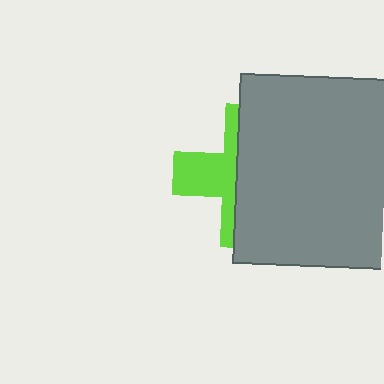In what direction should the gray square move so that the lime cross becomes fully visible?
The gray square should move right. That is the shortest direction to clear the overlap and leave the lime cross fully visible.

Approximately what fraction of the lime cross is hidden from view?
Roughly 61% of the lime cross is hidden behind the gray square.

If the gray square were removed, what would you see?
You would see the complete lime cross.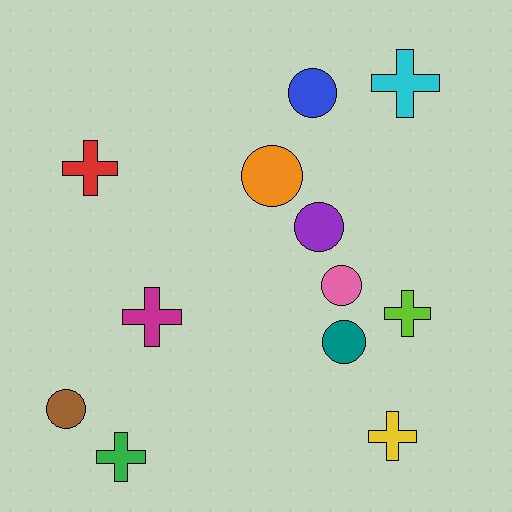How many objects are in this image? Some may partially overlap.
There are 12 objects.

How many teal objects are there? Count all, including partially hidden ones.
There is 1 teal object.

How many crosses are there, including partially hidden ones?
There are 6 crosses.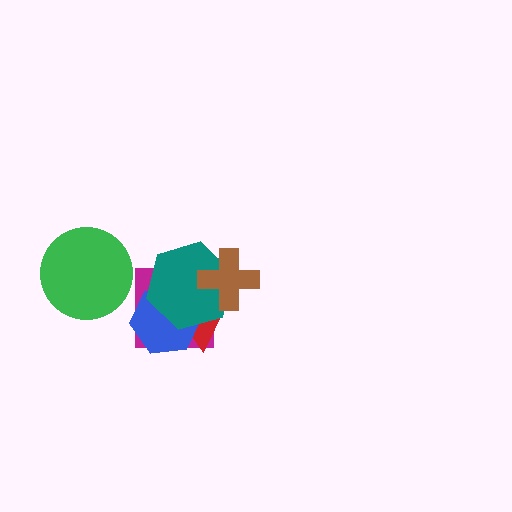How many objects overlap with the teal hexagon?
4 objects overlap with the teal hexagon.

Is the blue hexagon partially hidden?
Yes, it is partially covered by another shape.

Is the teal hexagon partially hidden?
Yes, it is partially covered by another shape.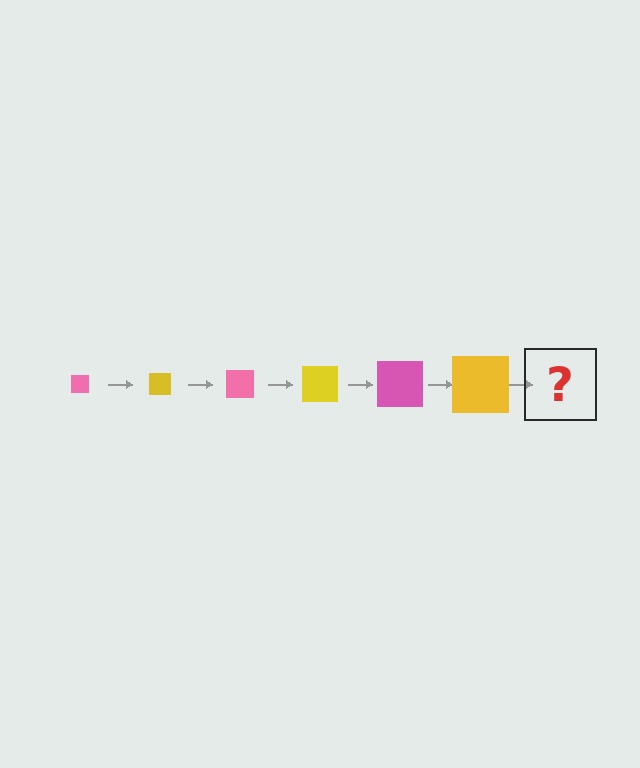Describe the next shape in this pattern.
It should be a pink square, larger than the previous one.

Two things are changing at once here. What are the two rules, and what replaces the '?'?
The two rules are that the square grows larger each step and the color cycles through pink and yellow. The '?' should be a pink square, larger than the previous one.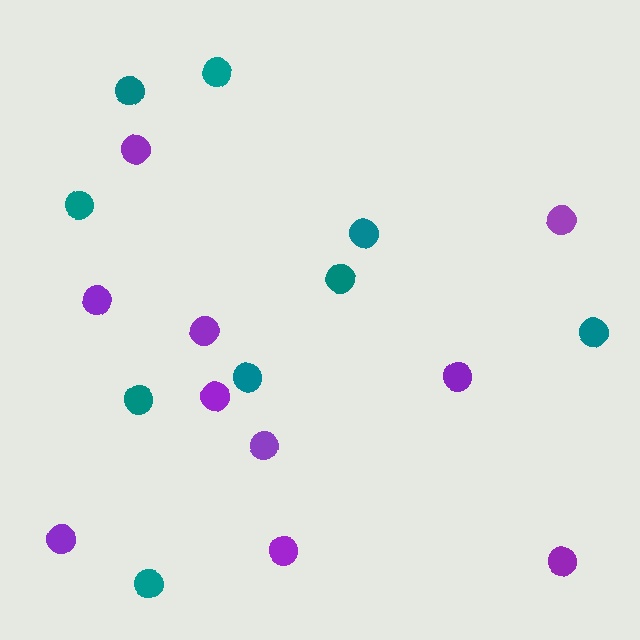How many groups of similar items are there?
There are 2 groups: one group of teal circles (9) and one group of purple circles (10).